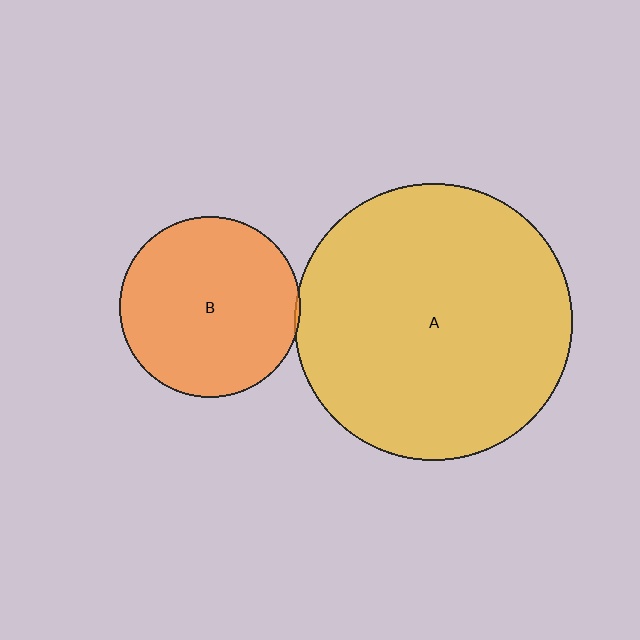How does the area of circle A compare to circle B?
Approximately 2.3 times.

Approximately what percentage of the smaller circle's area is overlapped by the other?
Approximately 5%.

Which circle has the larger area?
Circle A (yellow).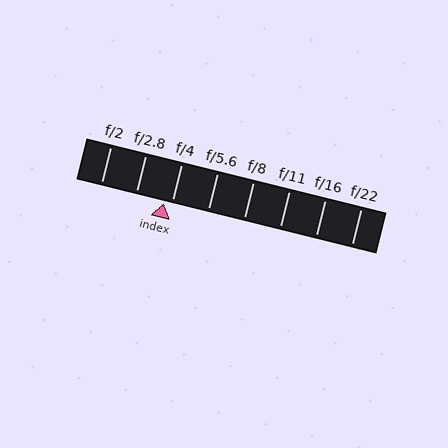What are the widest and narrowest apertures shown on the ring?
The widest aperture shown is f/2 and the narrowest is f/22.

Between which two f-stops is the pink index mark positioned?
The index mark is between f/2.8 and f/4.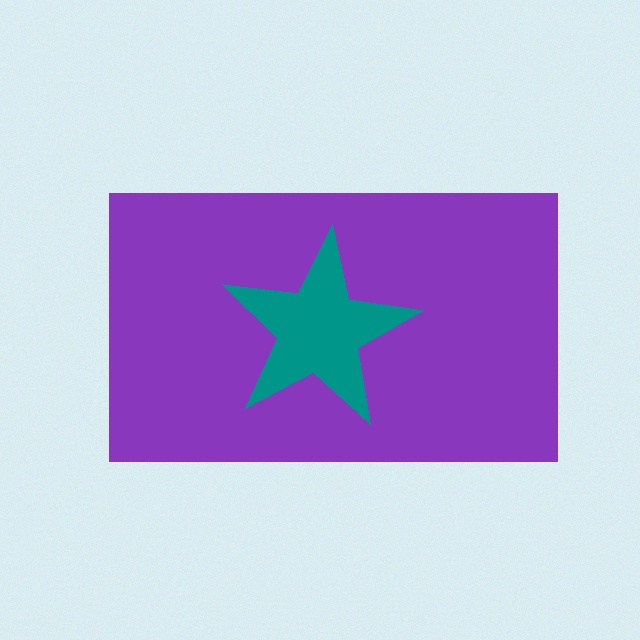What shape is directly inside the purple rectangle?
The teal star.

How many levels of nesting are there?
2.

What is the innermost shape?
The teal star.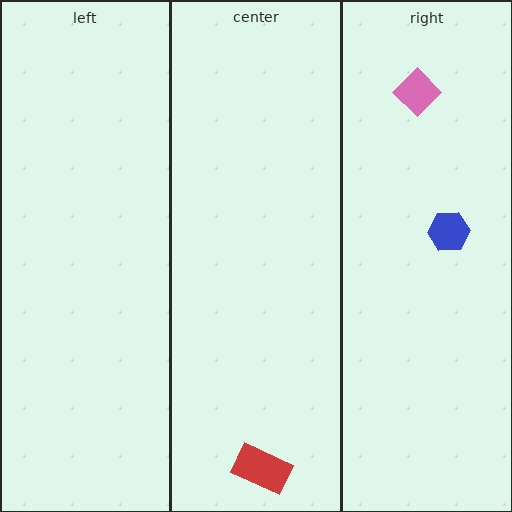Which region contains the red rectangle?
The center region.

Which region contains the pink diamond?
The right region.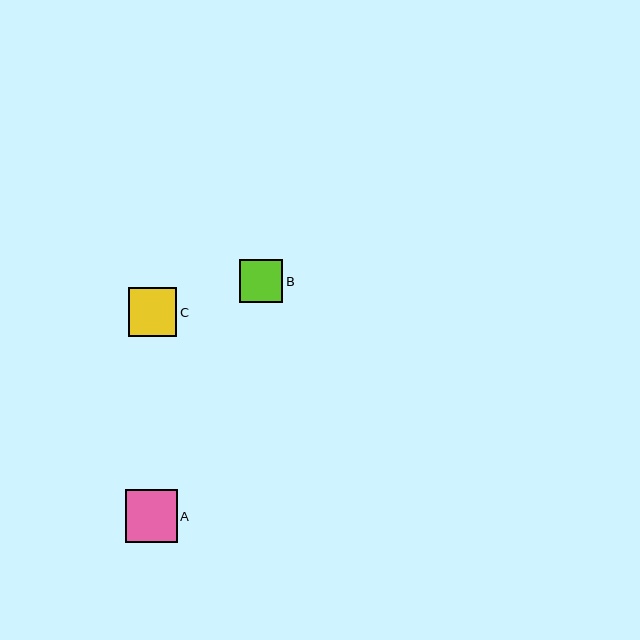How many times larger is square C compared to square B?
Square C is approximately 1.1 times the size of square B.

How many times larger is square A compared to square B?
Square A is approximately 1.2 times the size of square B.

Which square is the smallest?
Square B is the smallest with a size of approximately 43 pixels.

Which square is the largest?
Square A is the largest with a size of approximately 52 pixels.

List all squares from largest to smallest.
From largest to smallest: A, C, B.